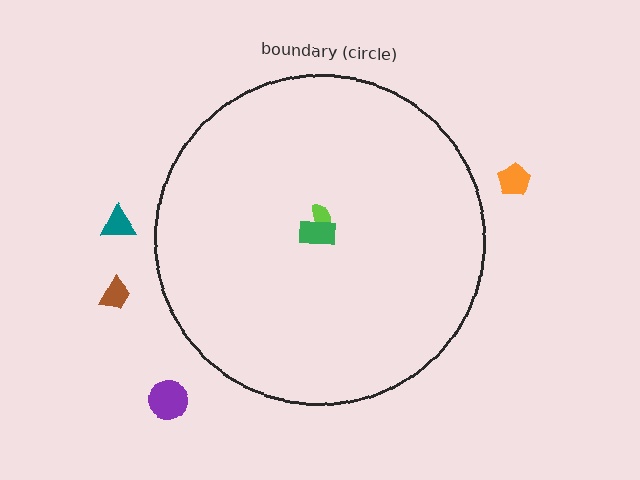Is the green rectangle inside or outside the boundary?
Inside.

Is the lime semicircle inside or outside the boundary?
Inside.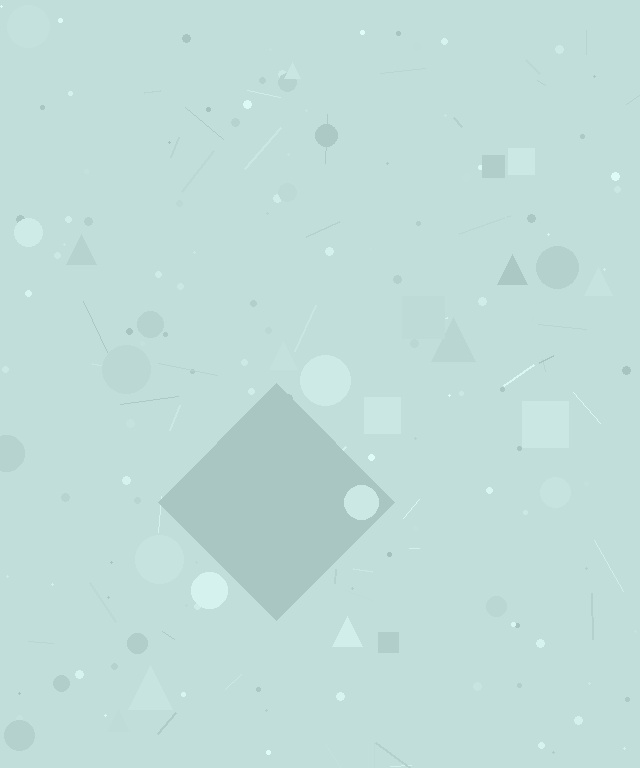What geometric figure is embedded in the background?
A diamond is embedded in the background.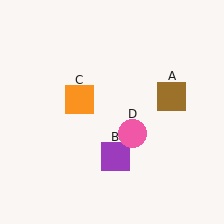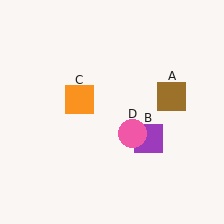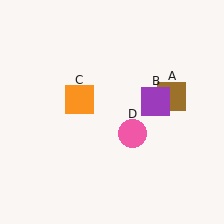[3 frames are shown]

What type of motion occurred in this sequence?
The purple square (object B) rotated counterclockwise around the center of the scene.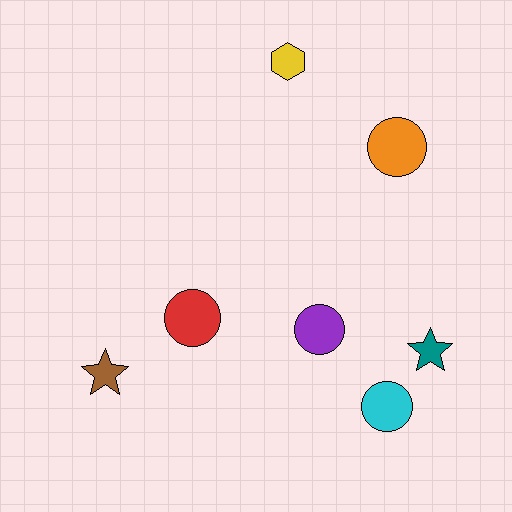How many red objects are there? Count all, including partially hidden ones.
There is 1 red object.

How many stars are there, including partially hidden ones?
There are 2 stars.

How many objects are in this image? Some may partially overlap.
There are 7 objects.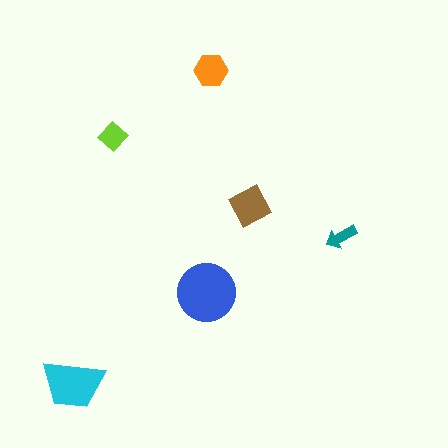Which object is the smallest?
The teal arrow.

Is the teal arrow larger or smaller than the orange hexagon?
Smaller.